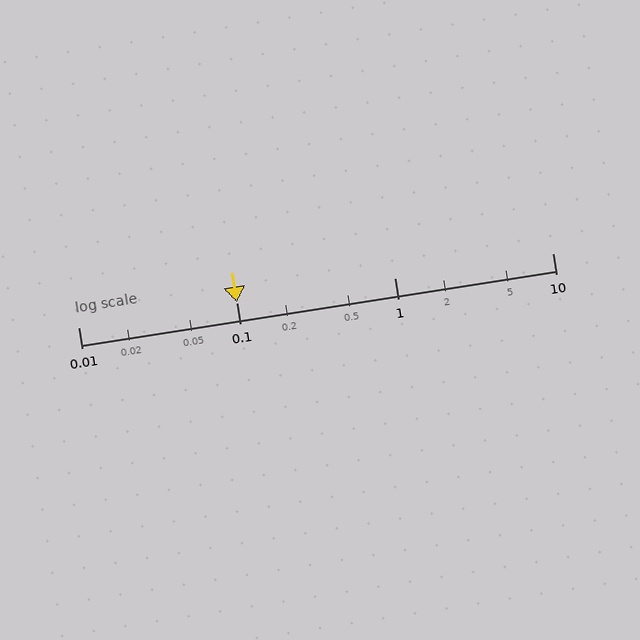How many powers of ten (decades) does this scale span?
The scale spans 3 decades, from 0.01 to 10.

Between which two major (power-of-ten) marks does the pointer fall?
The pointer is between 0.1 and 1.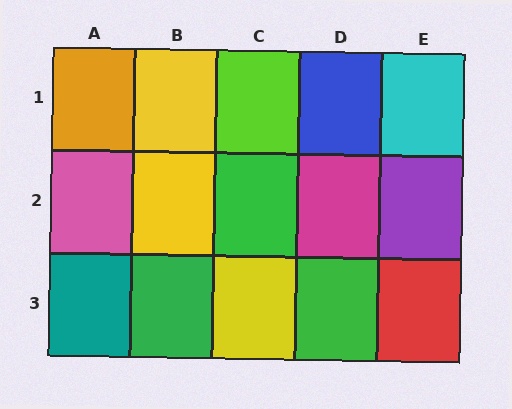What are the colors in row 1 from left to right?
Orange, yellow, lime, blue, cyan.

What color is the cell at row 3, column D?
Green.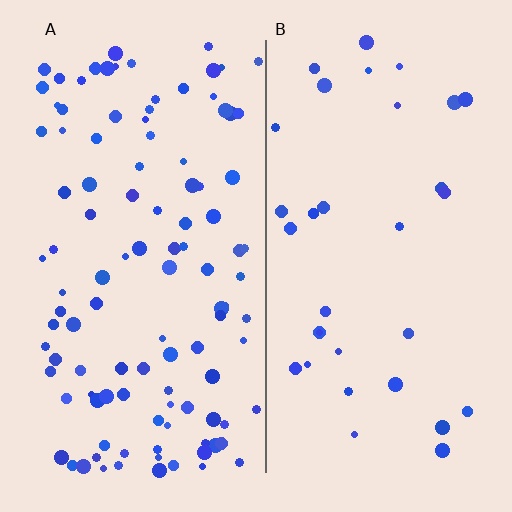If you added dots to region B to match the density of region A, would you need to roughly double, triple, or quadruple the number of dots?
Approximately triple.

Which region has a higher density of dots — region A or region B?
A (the left).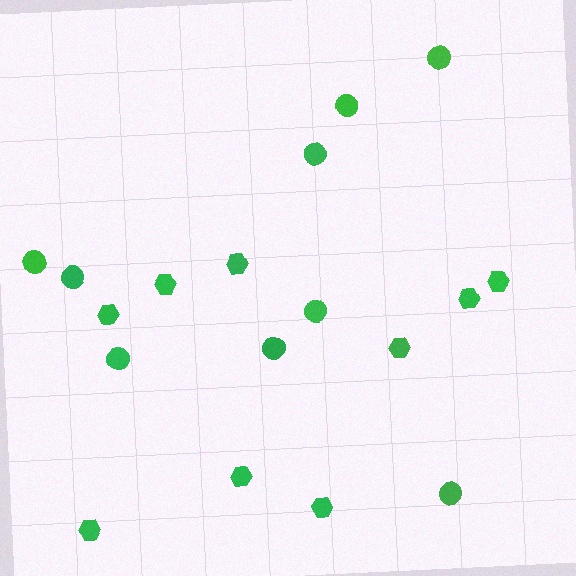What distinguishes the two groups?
There are 2 groups: one group of circles (9) and one group of hexagons (9).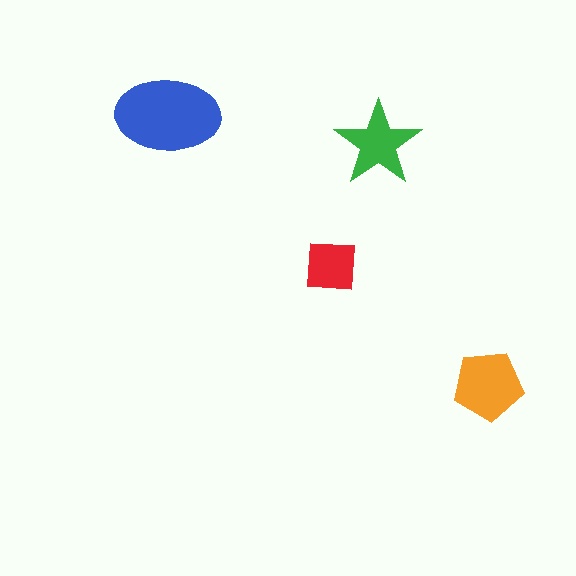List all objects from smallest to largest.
The red square, the green star, the orange pentagon, the blue ellipse.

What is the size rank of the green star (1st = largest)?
3rd.